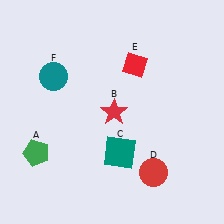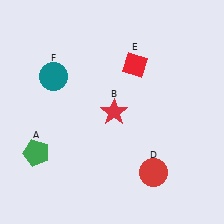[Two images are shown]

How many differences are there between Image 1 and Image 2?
There is 1 difference between the two images.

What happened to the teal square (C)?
The teal square (C) was removed in Image 2. It was in the bottom-right area of Image 1.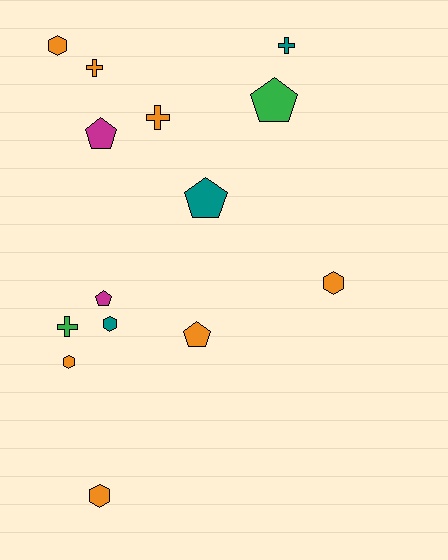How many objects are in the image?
There are 14 objects.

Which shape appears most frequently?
Hexagon, with 5 objects.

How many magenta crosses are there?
There are no magenta crosses.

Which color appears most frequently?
Orange, with 7 objects.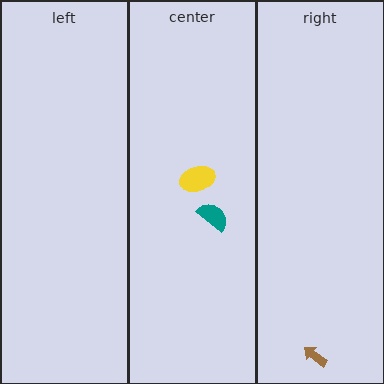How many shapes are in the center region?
2.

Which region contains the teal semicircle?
The center region.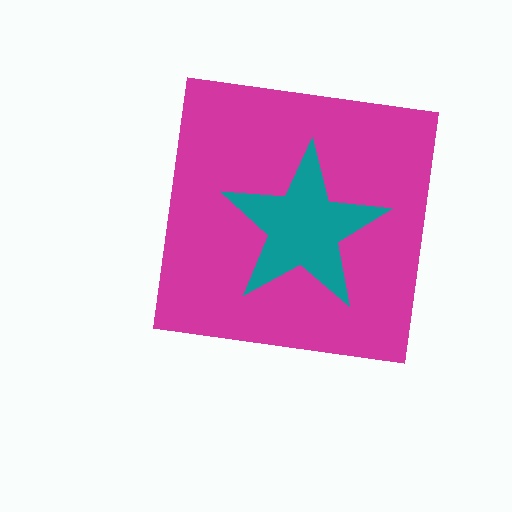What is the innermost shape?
The teal star.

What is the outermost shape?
The magenta square.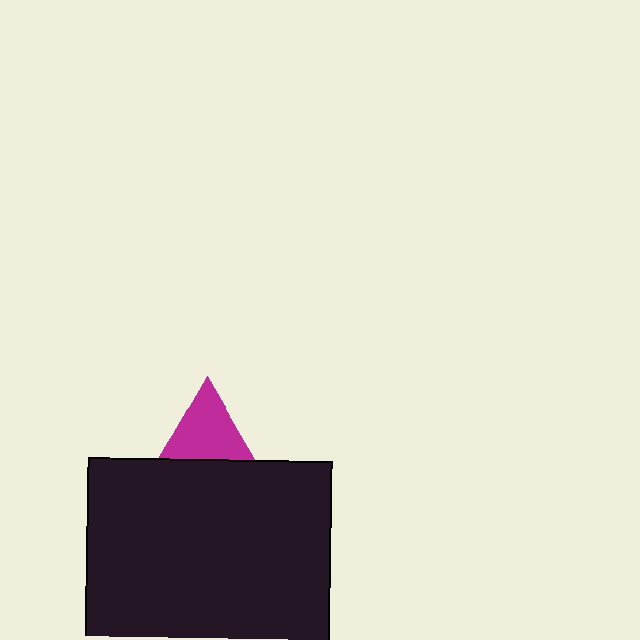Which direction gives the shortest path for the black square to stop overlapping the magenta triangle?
Moving down gives the shortest separation.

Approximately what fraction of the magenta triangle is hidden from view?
Roughly 44% of the magenta triangle is hidden behind the black square.